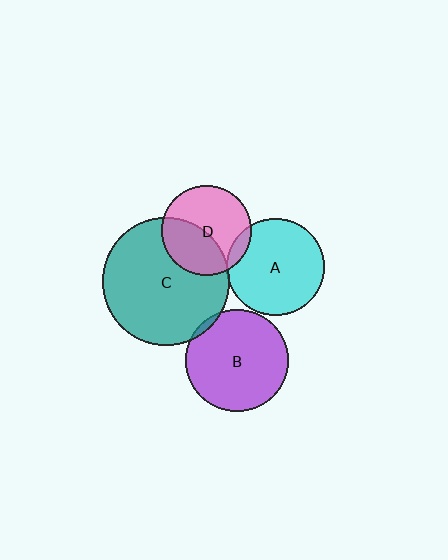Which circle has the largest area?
Circle C (teal).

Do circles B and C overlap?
Yes.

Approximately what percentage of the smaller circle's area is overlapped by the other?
Approximately 5%.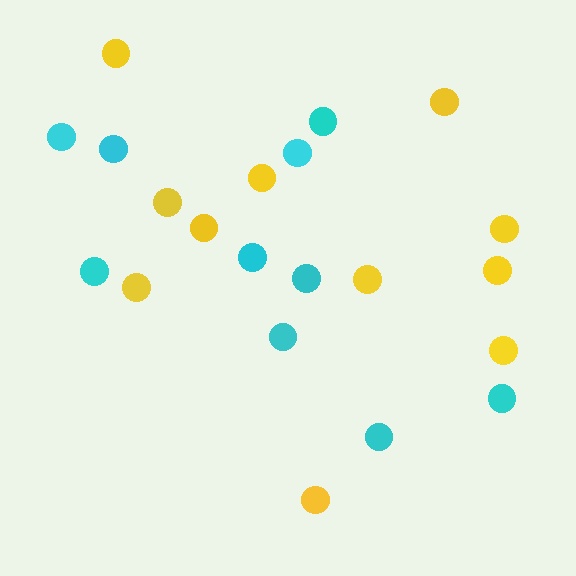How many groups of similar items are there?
There are 2 groups: one group of cyan circles (10) and one group of yellow circles (11).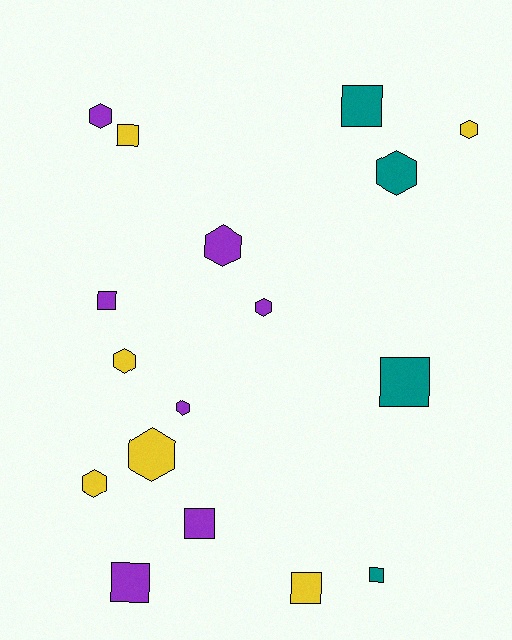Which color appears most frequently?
Purple, with 7 objects.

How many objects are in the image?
There are 17 objects.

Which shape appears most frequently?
Hexagon, with 9 objects.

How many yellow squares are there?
There are 2 yellow squares.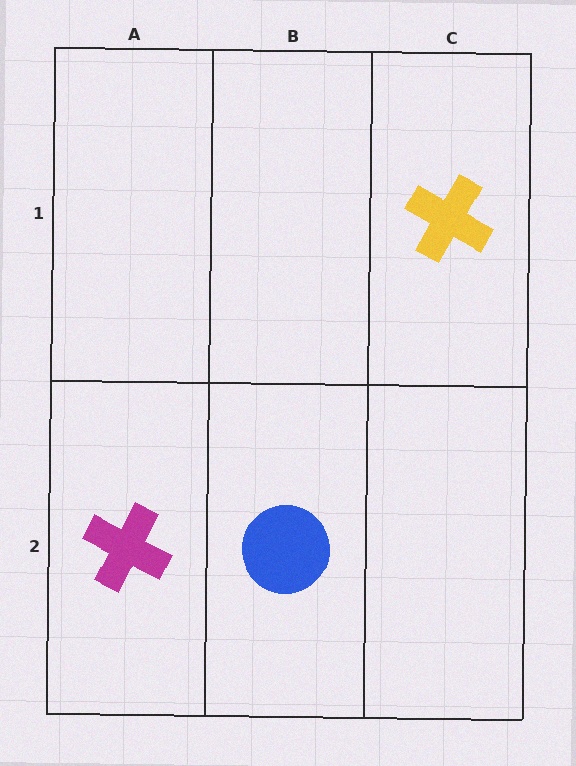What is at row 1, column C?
A yellow cross.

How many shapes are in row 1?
1 shape.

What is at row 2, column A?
A magenta cross.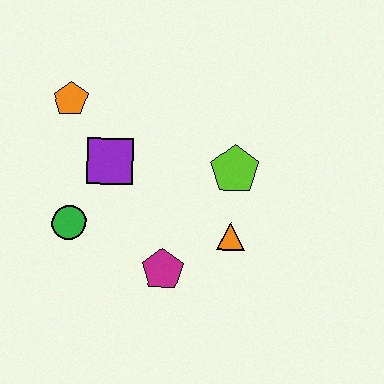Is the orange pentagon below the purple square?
No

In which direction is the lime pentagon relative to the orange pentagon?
The lime pentagon is to the right of the orange pentagon.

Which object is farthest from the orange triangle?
The orange pentagon is farthest from the orange triangle.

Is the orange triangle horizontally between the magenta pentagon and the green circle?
No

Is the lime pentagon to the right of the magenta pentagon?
Yes